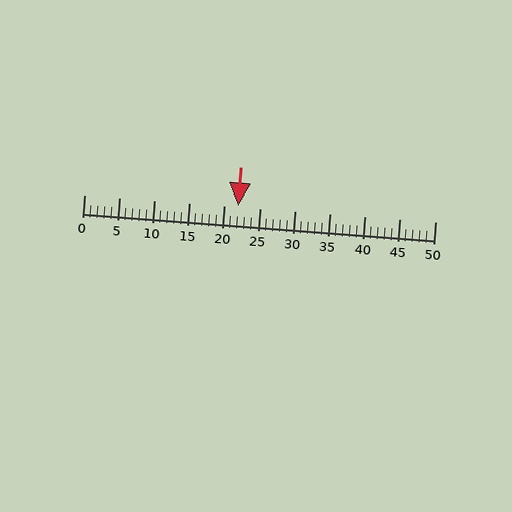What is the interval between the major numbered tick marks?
The major tick marks are spaced 5 units apart.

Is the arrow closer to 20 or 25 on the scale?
The arrow is closer to 20.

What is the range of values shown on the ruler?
The ruler shows values from 0 to 50.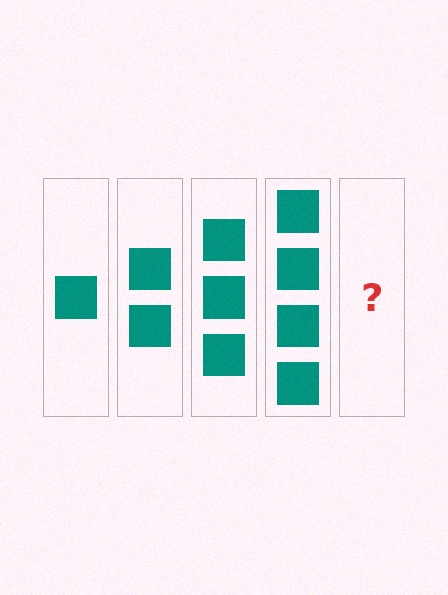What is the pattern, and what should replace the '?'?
The pattern is that each step adds one more square. The '?' should be 5 squares.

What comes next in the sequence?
The next element should be 5 squares.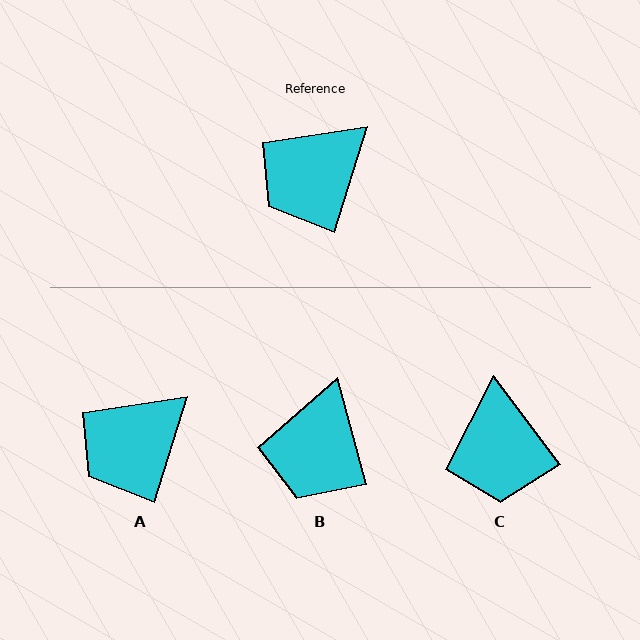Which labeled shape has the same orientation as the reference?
A.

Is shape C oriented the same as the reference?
No, it is off by about 54 degrees.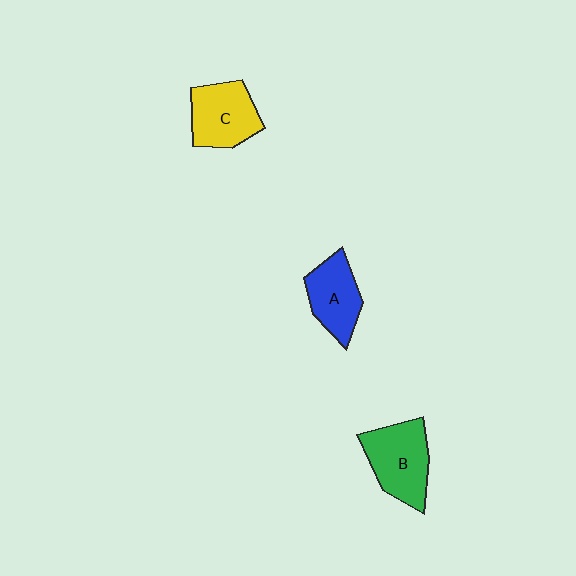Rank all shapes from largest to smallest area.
From largest to smallest: B (green), C (yellow), A (blue).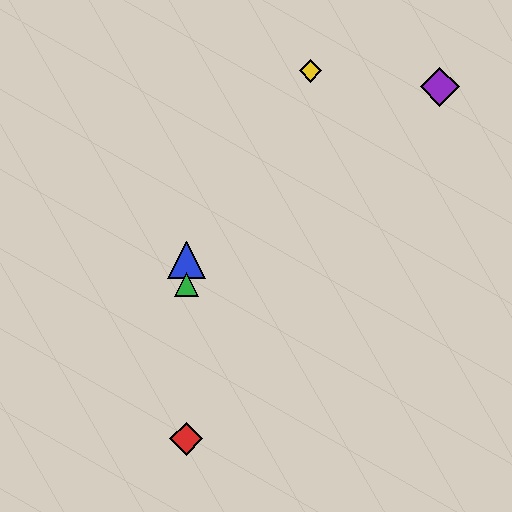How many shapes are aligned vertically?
3 shapes (the red diamond, the blue triangle, the green triangle) are aligned vertically.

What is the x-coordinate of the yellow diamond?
The yellow diamond is at x≈311.